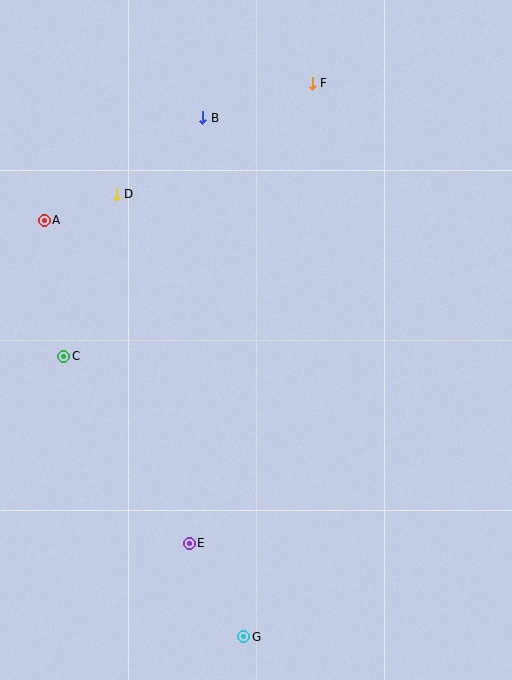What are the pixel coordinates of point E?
Point E is at (189, 543).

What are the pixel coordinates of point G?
Point G is at (244, 637).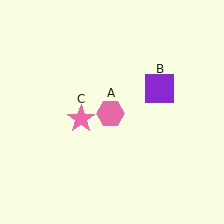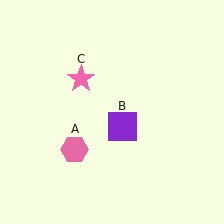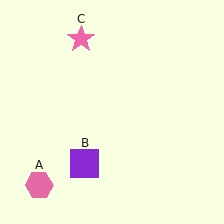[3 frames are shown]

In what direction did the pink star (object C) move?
The pink star (object C) moved up.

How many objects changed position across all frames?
3 objects changed position: pink hexagon (object A), purple square (object B), pink star (object C).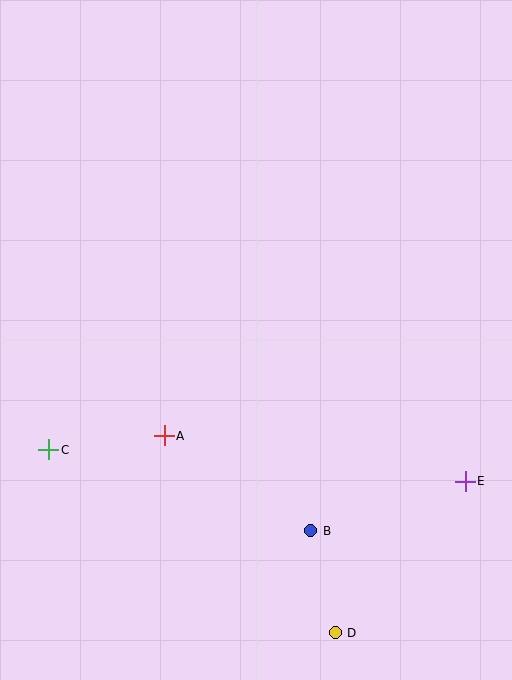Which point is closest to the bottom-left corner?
Point C is closest to the bottom-left corner.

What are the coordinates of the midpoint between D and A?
The midpoint between D and A is at (250, 534).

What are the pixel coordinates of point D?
Point D is at (335, 633).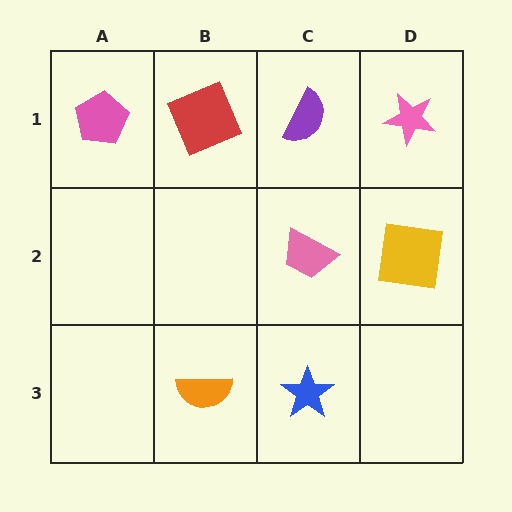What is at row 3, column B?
An orange semicircle.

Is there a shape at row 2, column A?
No, that cell is empty.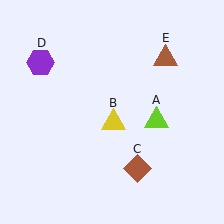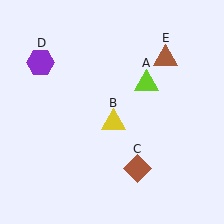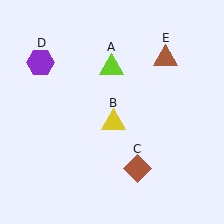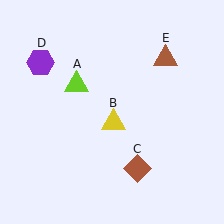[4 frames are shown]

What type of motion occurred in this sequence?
The lime triangle (object A) rotated counterclockwise around the center of the scene.